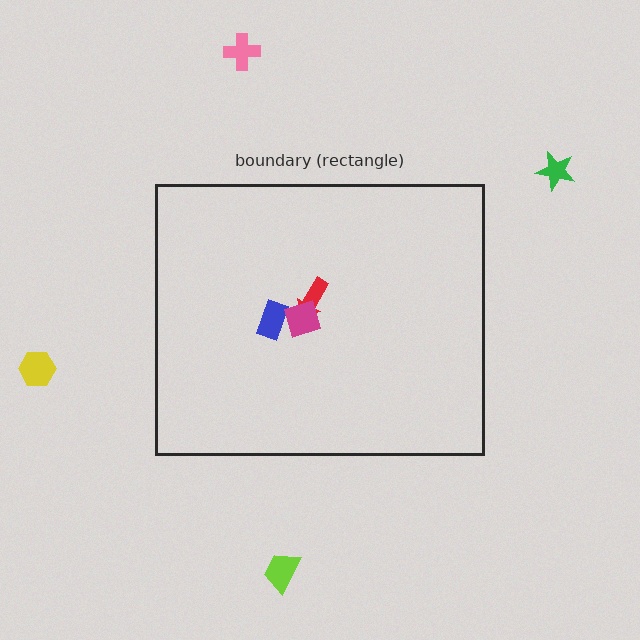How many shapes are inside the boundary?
3 inside, 4 outside.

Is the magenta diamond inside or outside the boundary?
Inside.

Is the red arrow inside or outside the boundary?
Inside.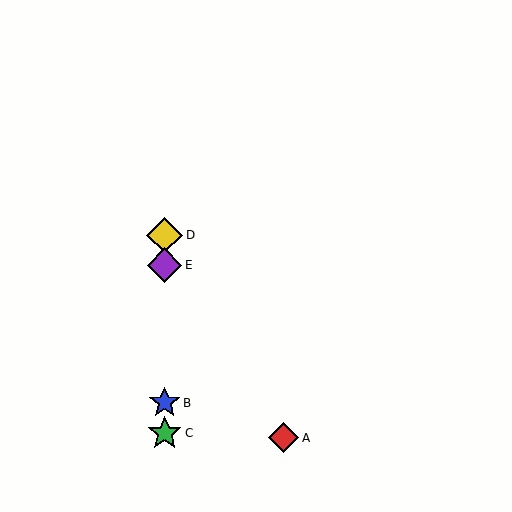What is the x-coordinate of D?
Object D is at x≈165.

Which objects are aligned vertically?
Objects B, C, D, E are aligned vertically.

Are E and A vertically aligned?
No, E is at x≈165 and A is at x≈283.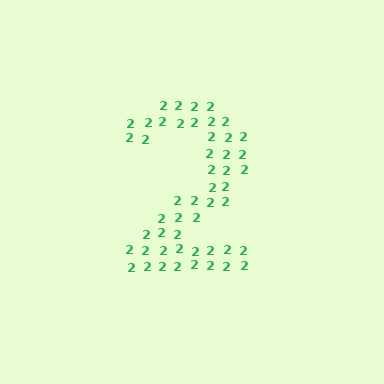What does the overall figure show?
The overall figure shows the digit 2.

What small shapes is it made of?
It is made of small digit 2's.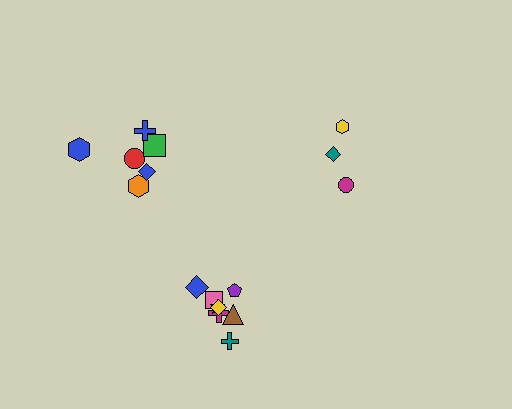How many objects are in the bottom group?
There are 8 objects.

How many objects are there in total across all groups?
There are 17 objects.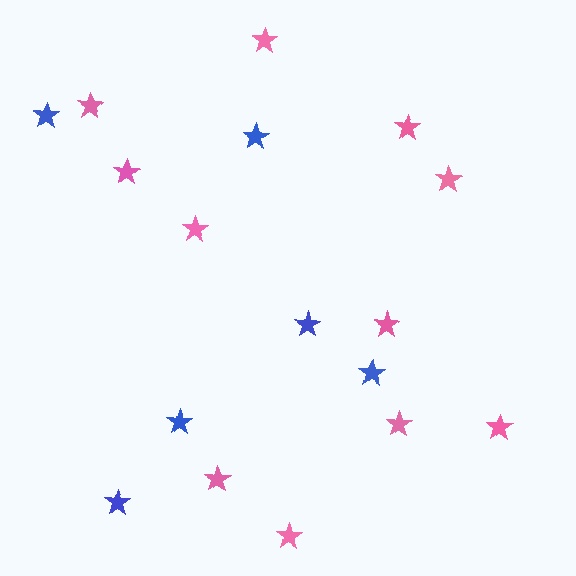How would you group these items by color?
There are 2 groups: one group of pink stars (11) and one group of blue stars (6).